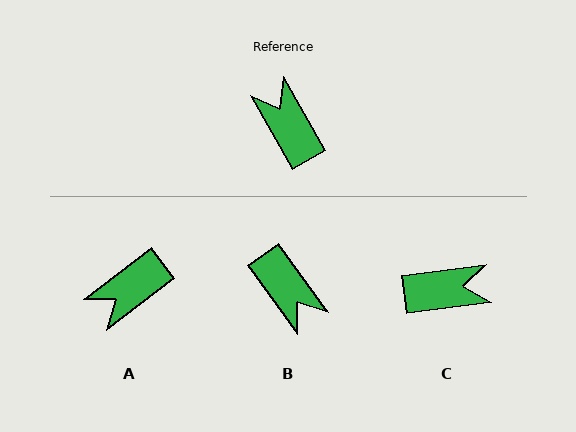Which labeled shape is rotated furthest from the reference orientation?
B, about 174 degrees away.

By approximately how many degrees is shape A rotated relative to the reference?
Approximately 98 degrees counter-clockwise.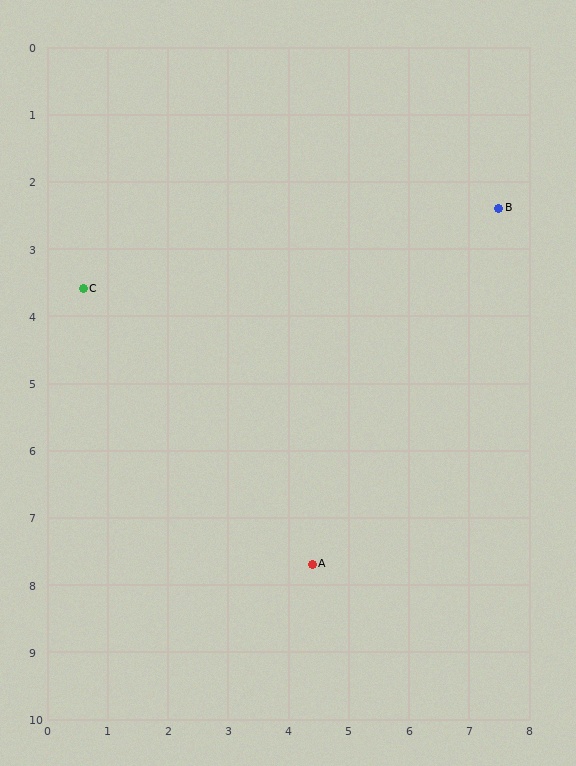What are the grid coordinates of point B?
Point B is at approximately (7.5, 2.4).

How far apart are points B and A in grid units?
Points B and A are about 6.1 grid units apart.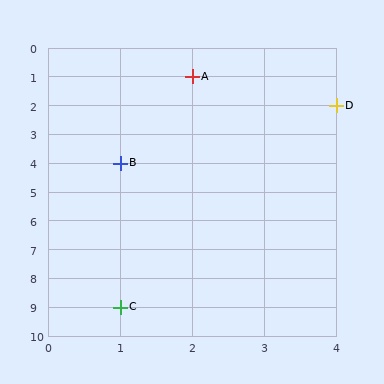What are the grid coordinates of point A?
Point A is at grid coordinates (2, 1).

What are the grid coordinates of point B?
Point B is at grid coordinates (1, 4).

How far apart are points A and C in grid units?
Points A and C are 1 column and 8 rows apart (about 8.1 grid units diagonally).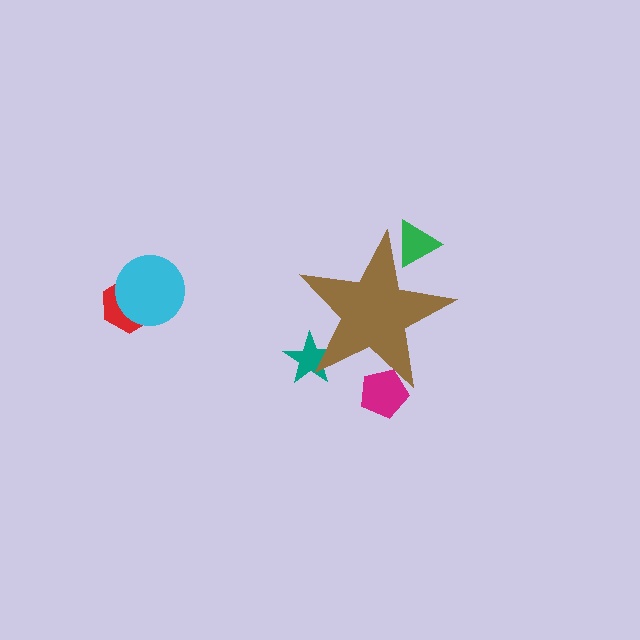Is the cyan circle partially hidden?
No, the cyan circle is fully visible.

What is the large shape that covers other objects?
A brown star.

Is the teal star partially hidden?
Yes, the teal star is partially hidden behind the brown star.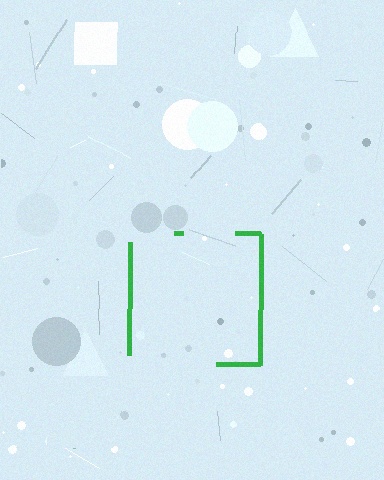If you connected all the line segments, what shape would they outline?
They would outline a square.